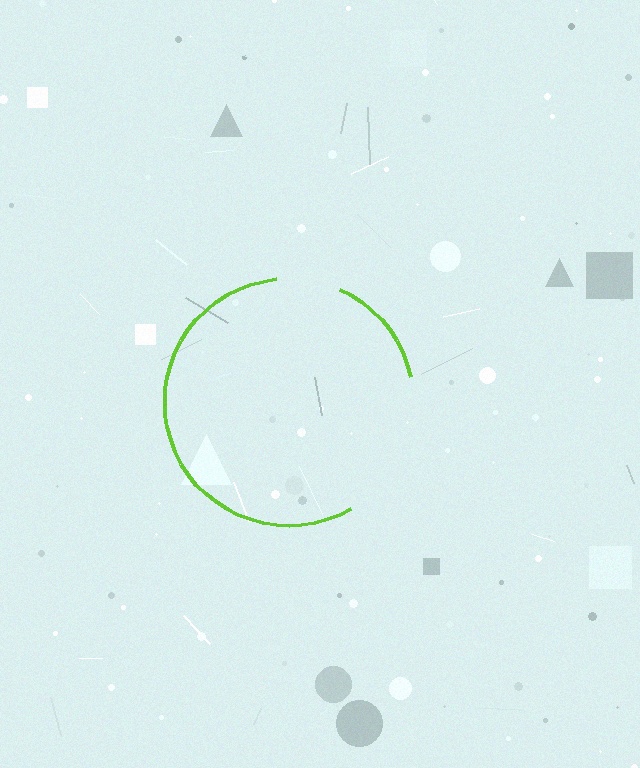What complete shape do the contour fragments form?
The contour fragments form a circle.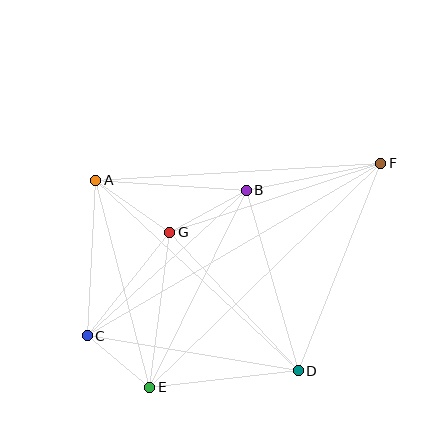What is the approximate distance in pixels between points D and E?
The distance between D and E is approximately 150 pixels.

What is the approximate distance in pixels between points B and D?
The distance between B and D is approximately 188 pixels.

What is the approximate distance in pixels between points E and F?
The distance between E and F is approximately 322 pixels.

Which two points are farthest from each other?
Points C and F are farthest from each other.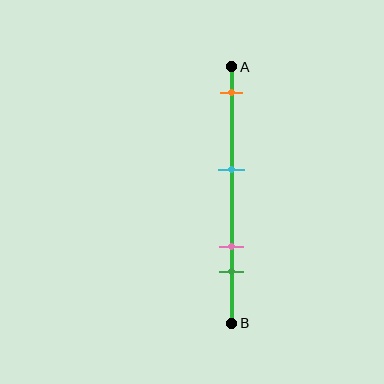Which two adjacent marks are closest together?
The pink and green marks are the closest adjacent pair.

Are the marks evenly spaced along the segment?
No, the marks are not evenly spaced.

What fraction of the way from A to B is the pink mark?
The pink mark is approximately 70% (0.7) of the way from A to B.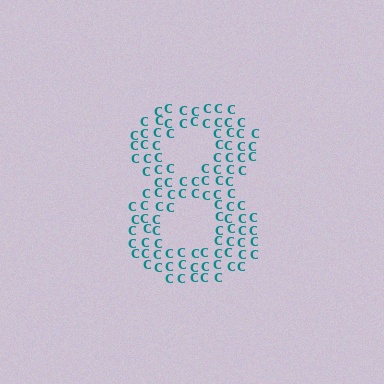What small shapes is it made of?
It is made of small letter C's.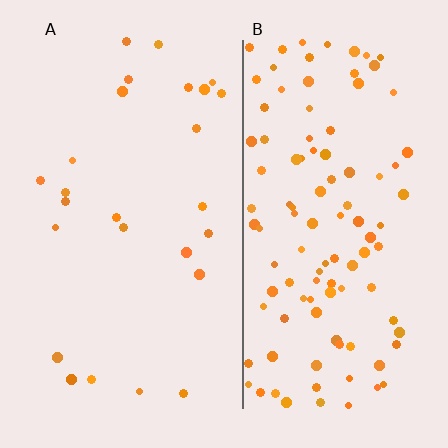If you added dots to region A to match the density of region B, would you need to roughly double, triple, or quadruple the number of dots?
Approximately quadruple.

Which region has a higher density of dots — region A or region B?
B (the right).